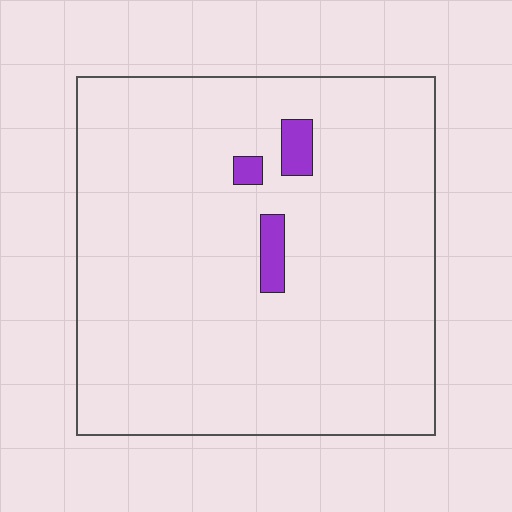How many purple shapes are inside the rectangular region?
3.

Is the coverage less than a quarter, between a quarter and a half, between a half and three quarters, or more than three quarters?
Less than a quarter.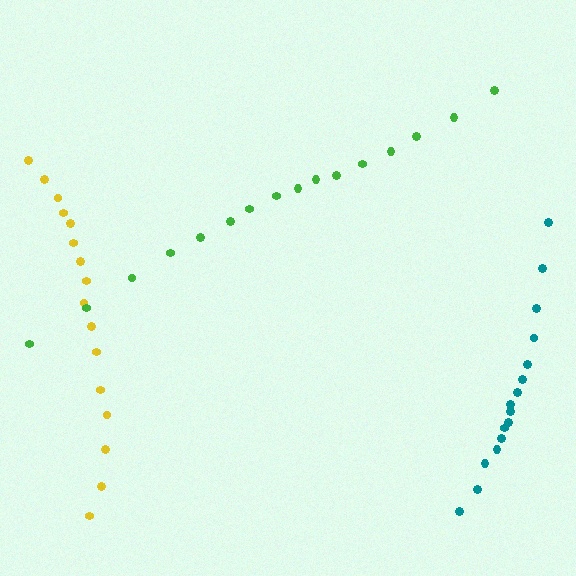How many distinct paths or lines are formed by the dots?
There are 3 distinct paths.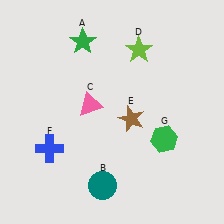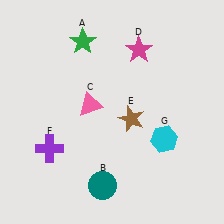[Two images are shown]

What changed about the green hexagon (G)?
In Image 1, G is green. In Image 2, it changed to cyan.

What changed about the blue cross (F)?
In Image 1, F is blue. In Image 2, it changed to purple.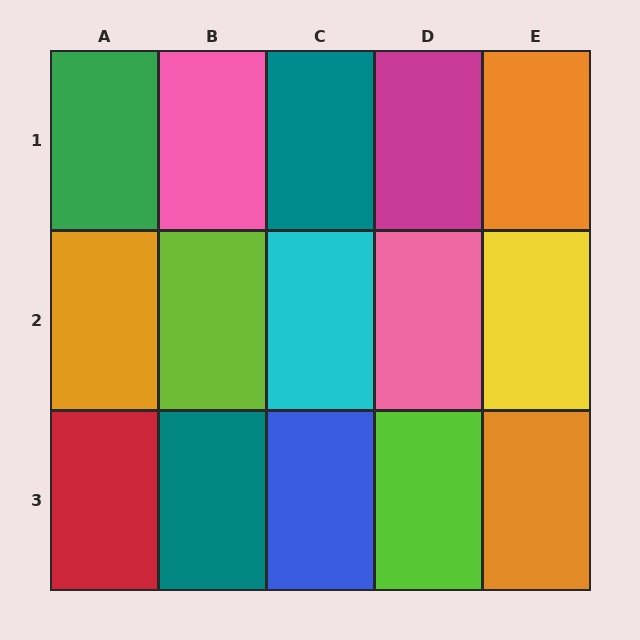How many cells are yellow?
1 cell is yellow.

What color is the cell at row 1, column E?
Orange.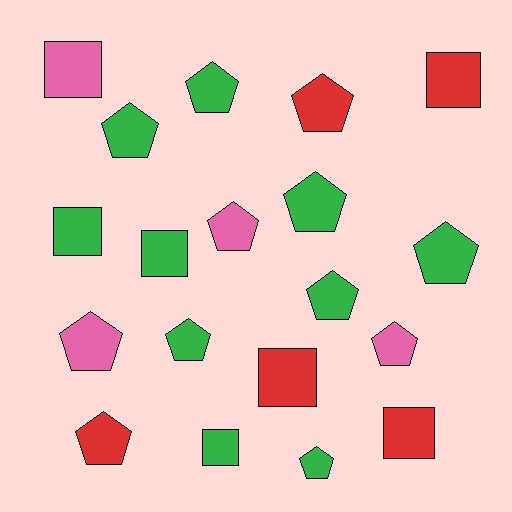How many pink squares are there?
There is 1 pink square.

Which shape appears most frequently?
Pentagon, with 12 objects.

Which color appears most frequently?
Green, with 10 objects.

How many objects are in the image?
There are 19 objects.